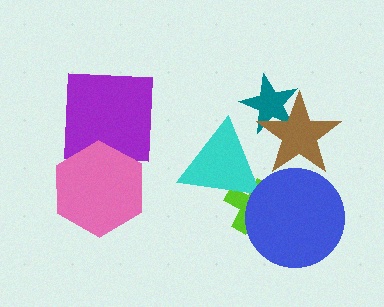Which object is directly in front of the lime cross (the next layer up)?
The cyan triangle is directly in front of the lime cross.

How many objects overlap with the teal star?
1 object overlaps with the teal star.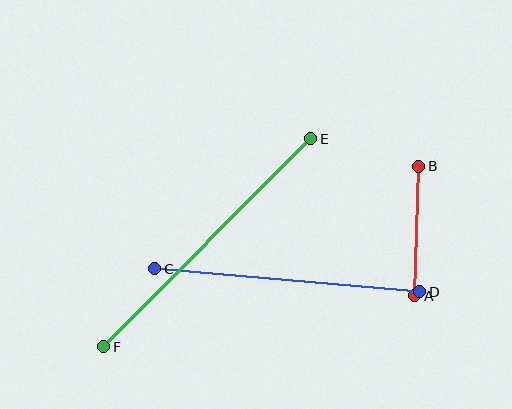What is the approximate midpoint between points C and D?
The midpoint is at approximately (287, 280) pixels.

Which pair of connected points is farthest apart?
Points E and F are farthest apart.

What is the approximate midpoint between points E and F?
The midpoint is at approximately (207, 243) pixels.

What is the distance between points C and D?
The distance is approximately 266 pixels.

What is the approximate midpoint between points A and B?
The midpoint is at approximately (417, 231) pixels.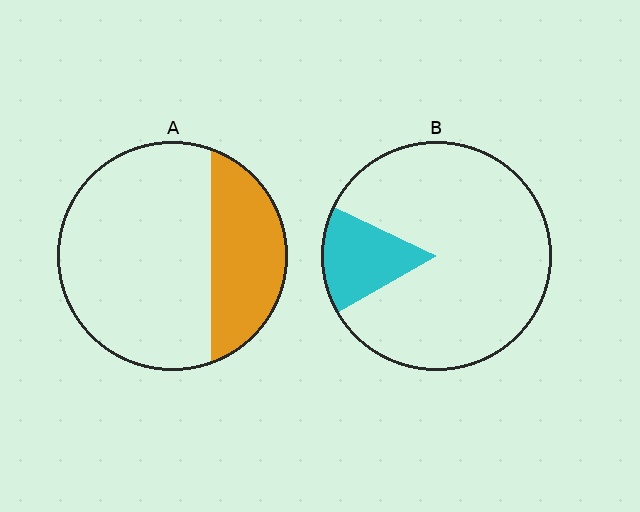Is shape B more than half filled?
No.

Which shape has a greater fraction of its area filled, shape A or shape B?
Shape A.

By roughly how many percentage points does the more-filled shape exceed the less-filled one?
By roughly 15 percentage points (A over B).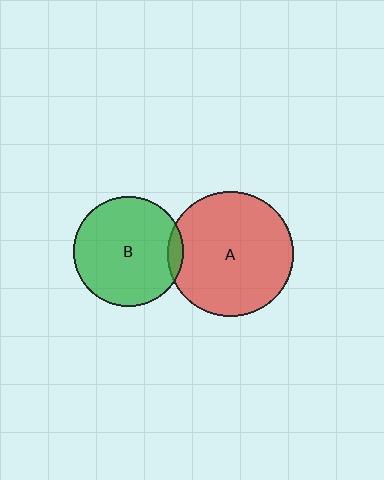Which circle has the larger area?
Circle A (red).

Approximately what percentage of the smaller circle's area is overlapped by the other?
Approximately 5%.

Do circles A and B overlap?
Yes.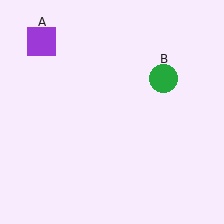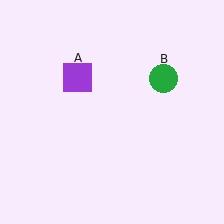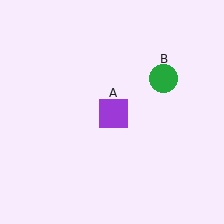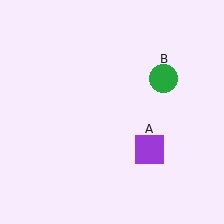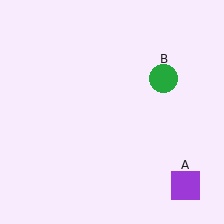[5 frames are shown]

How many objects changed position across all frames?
1 object changed position: purple square (object A).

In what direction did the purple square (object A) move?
The purple square (object A) moved down and to the right.